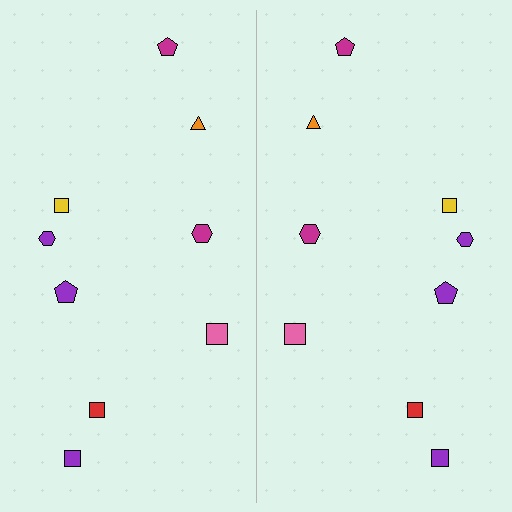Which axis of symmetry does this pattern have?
The pattern has a vertical axis of symmetry running through the center of the image.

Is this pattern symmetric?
Yes, this pattern has bilateral (reflection) symmetry.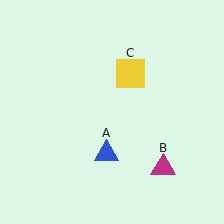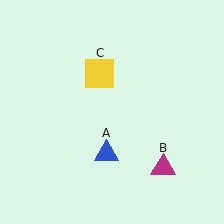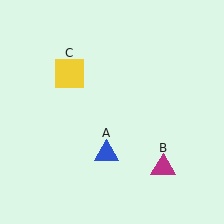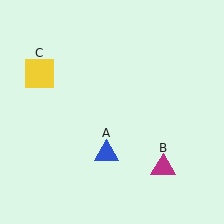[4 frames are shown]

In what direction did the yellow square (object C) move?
The yellow square (object C) moved left.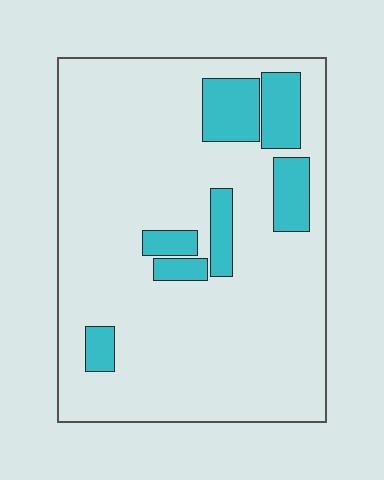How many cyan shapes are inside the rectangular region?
7.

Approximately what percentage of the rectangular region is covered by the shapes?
Approximately 15%.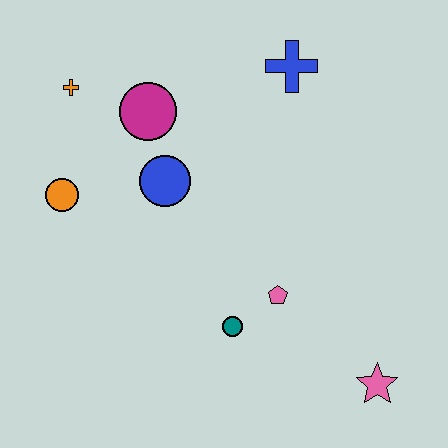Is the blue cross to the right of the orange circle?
Yes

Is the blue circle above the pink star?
Yes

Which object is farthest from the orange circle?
The pink star is farthest from the orange circle.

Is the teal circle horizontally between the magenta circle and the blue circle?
No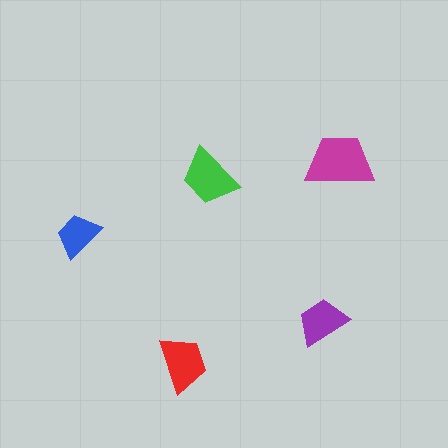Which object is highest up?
The magenta trapezoid is topmost.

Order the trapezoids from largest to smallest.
the magenta one, the green one, the red one, the purple one, the blue one.